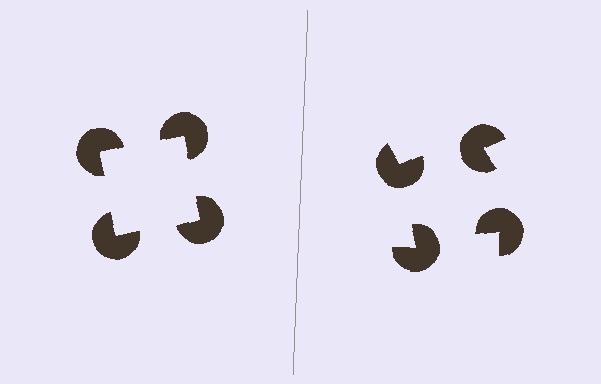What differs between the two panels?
The pac-man discs are positioned identically on both sides; only the wedge orientations differ. On the left they align to a square; on the right they are misaligned.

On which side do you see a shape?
An illusory square appears on the left side. On the right side the wedge cuts are rotated, so no coherent shape forms.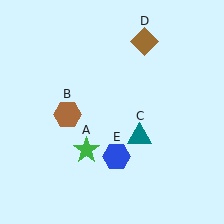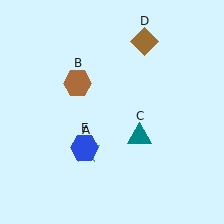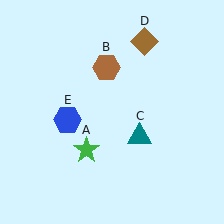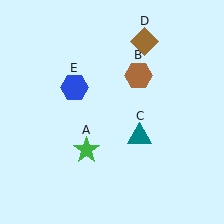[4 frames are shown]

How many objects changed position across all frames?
2 objects changed position: brown hexagon (object B), blue hexagon (object E).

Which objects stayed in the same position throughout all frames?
Green star (object A) and teal triangle (object C) and brown diamond (object D) remained stationary.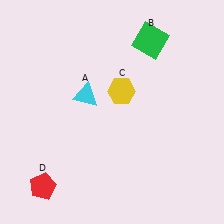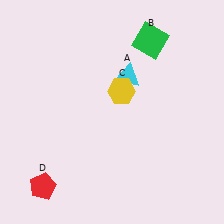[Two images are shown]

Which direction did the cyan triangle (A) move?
The cyan triangle (A) moved right.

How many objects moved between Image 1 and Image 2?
1 object moved between the two images.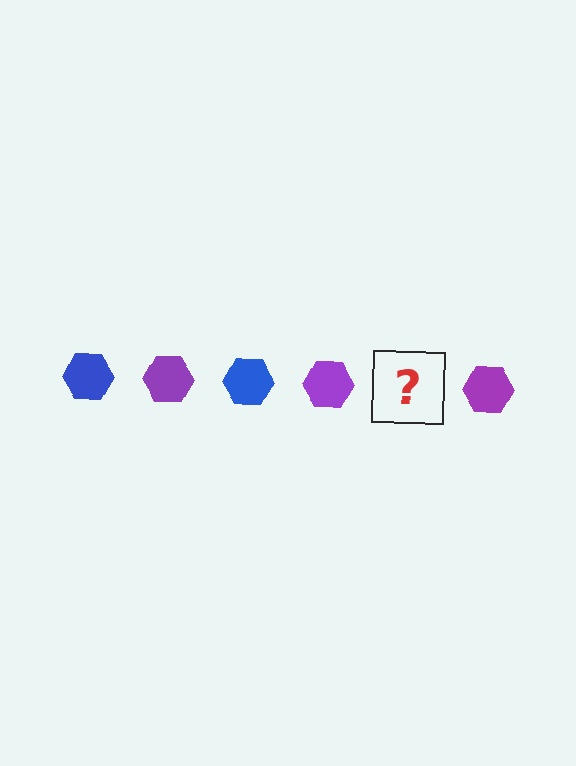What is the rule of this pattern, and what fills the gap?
The rule is that the pattern cycles through blue, purple hexagons. The gap should be filled with a blue hexagon.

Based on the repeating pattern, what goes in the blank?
The blank should be a blue hexagon.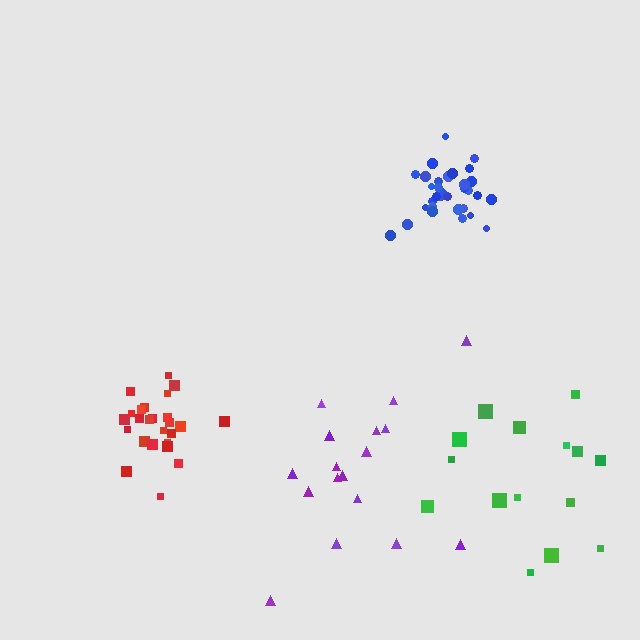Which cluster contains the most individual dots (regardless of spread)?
Blue (33).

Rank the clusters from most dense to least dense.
blue, red, purple, green.